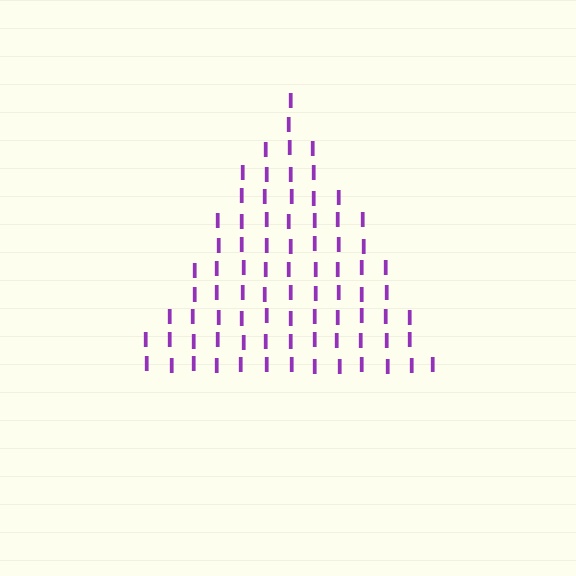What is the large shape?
The large shape is a triangle.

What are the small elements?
The small elements are letter I's.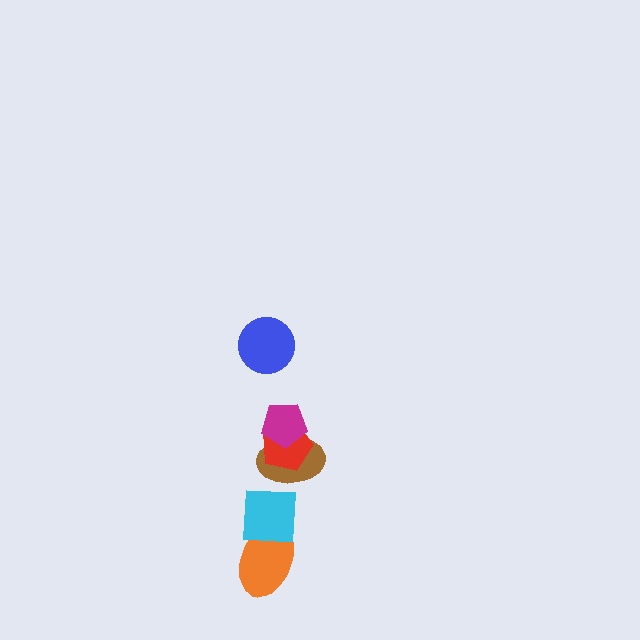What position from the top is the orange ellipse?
The orange ellipse is 6th from the top.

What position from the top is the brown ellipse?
The brown ellipse is 4th from the top.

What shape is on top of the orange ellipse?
The cyan square is on top of the orange ellipse.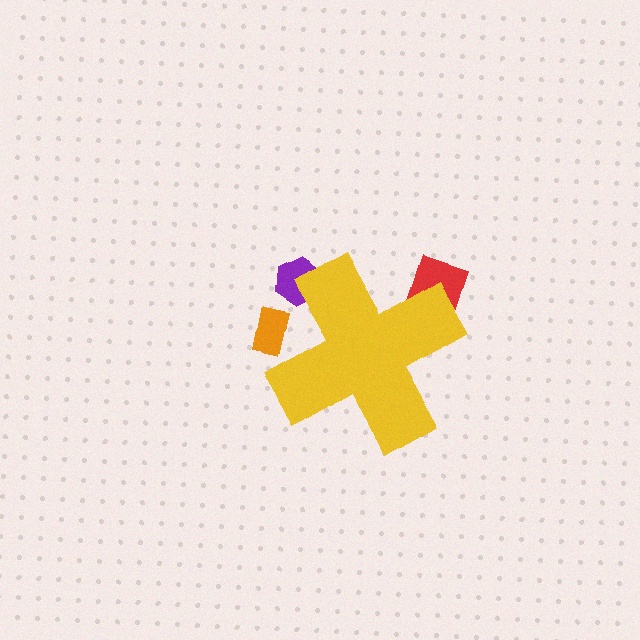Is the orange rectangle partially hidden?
Yes, the orange rectangle is partially hidden behind the yellow cross.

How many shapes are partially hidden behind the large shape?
3 shapes are partially hidden.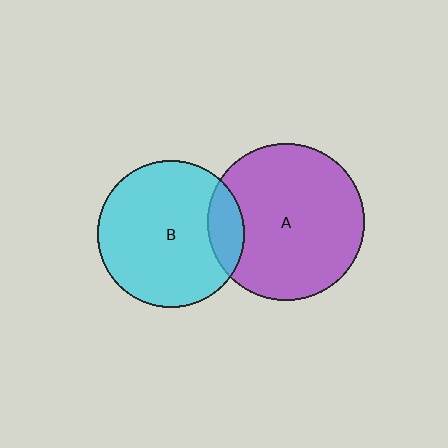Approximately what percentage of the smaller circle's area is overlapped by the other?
Approximately 15%.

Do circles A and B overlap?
Yes.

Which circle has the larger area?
Circle A (purple).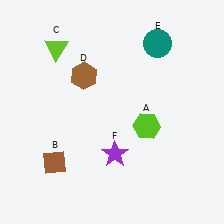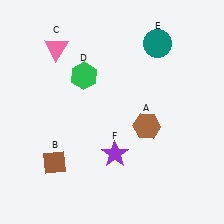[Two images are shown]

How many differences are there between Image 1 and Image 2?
There are 3 differences between the two images.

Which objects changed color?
A changed from lime to brown. C changed from lime to pink. D changed from brown to green.